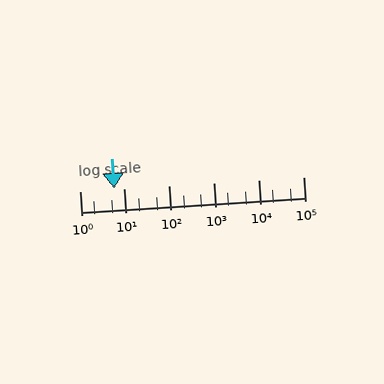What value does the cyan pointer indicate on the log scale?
The pointer indicates approximately 5.8.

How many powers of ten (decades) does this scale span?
The scale spans 5 decades, from 1 to 100000.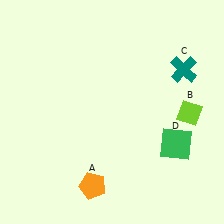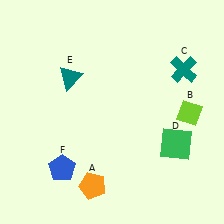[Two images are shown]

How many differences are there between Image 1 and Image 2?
There are 2 differences between the two images.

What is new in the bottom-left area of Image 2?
A blue pentagon (F) was added in the bottom-left area of Image 2.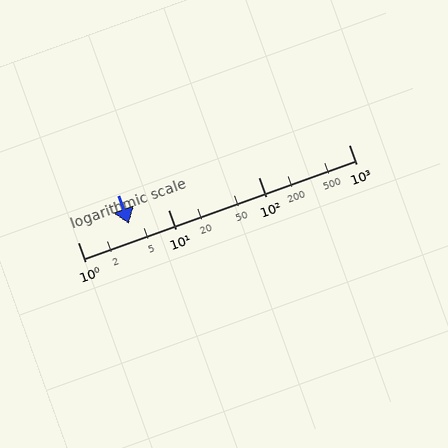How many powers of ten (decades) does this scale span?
The scale spans 3 decades, from 1 to 1000.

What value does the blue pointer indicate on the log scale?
The pointer indicates approximately 3.7.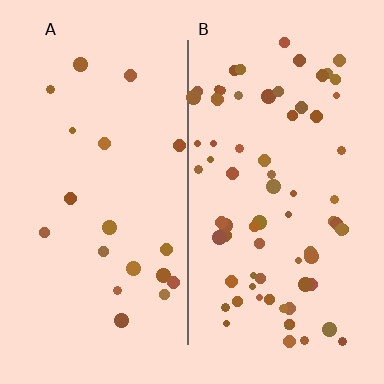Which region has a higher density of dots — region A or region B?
B (the right).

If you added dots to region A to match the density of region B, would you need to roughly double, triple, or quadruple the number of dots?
Approximately quadruple.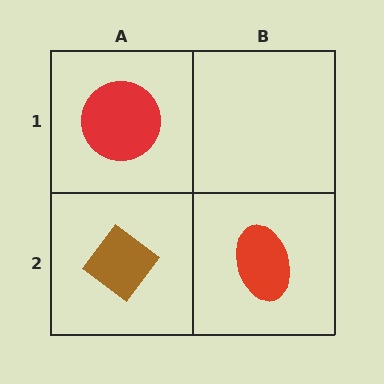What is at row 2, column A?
A brown diamond.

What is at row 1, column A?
A red circle.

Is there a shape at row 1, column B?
No, that cell is empty.